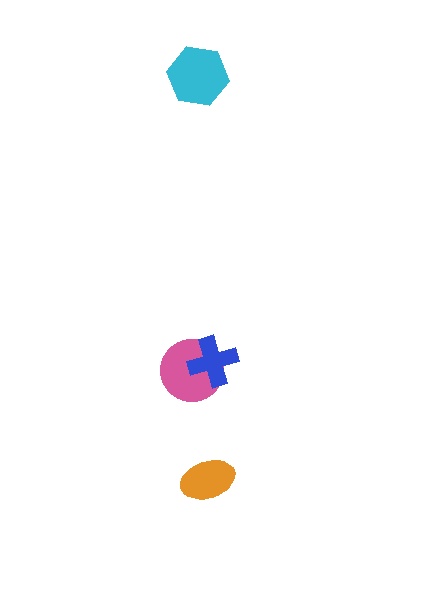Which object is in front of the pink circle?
The blue cross is in front of the pink circle.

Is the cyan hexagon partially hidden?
No, no other shape covers it.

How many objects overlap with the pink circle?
1 object overlaps with the pink circle.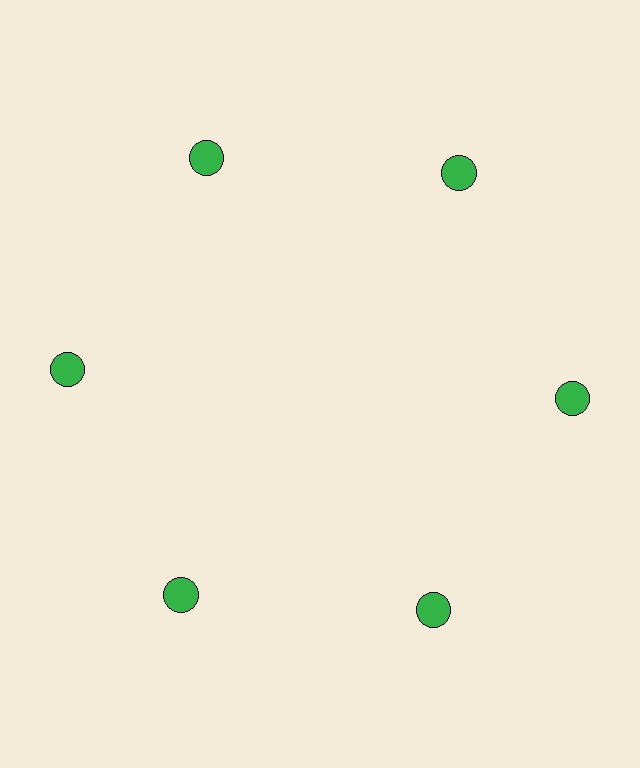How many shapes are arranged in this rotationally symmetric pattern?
There are 6 shapes, arranged in 6 groups of 1.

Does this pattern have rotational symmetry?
Yes, this pattern has 6-fold rotational symmetry. It looks the same after rotating 60 degrees around the center.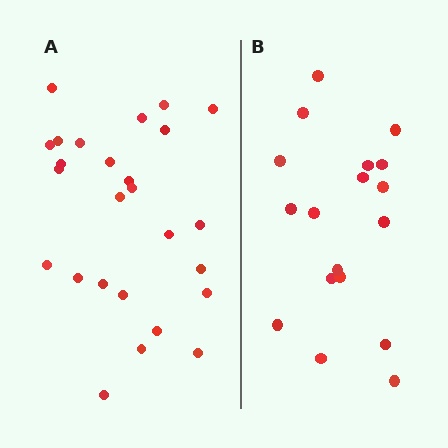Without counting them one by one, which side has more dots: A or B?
Region A (the left region) has more dots.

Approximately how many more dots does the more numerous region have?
Region A has roughly 8 or so more dots than region B.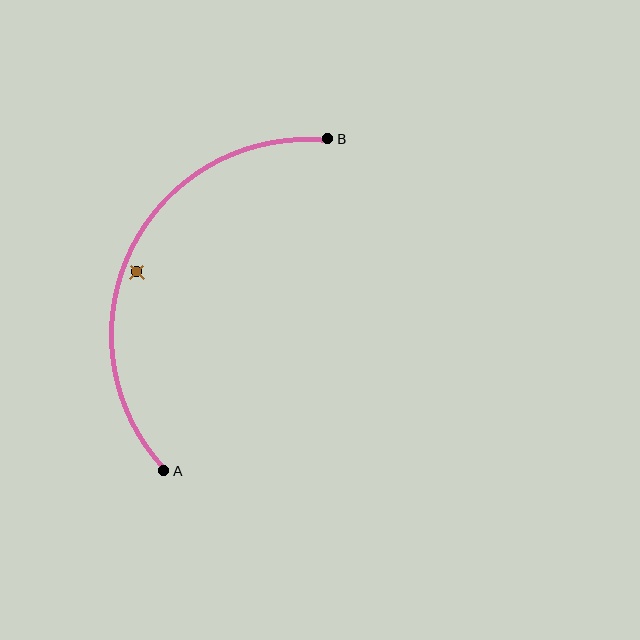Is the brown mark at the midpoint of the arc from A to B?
No — the brown mark does not lie on the arc at all. It sits slightly inside the curve.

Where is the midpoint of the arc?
The arc midpoint is the point on the curve farthest from the straight line joining A and B. It sits to the left of that line.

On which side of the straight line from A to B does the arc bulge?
The arc bulges to the left of the straight line connecting A and B.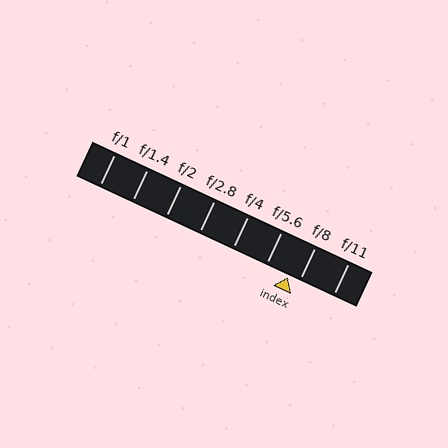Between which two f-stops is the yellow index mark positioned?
The index mark is between f/5.6 and f/8.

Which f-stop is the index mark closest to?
The index mark is closest to f/8.